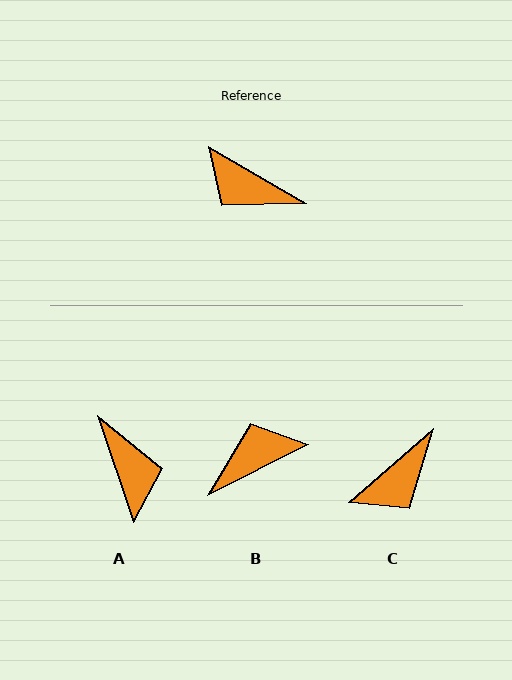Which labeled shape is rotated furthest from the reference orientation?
A, about 139 degrees away.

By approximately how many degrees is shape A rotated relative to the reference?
Approximately 139 degrees counter-clockwise.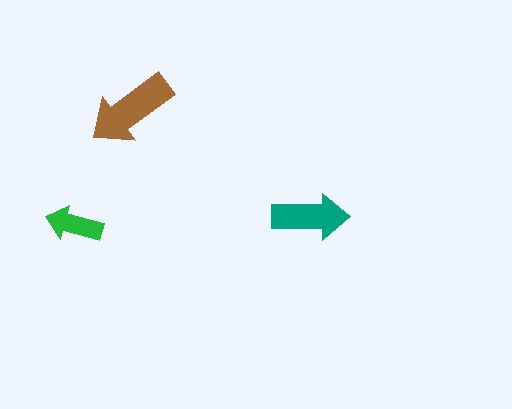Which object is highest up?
The brown arrow is topmost.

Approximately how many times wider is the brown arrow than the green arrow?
About 1.5 times wider.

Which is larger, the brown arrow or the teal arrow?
The brown one.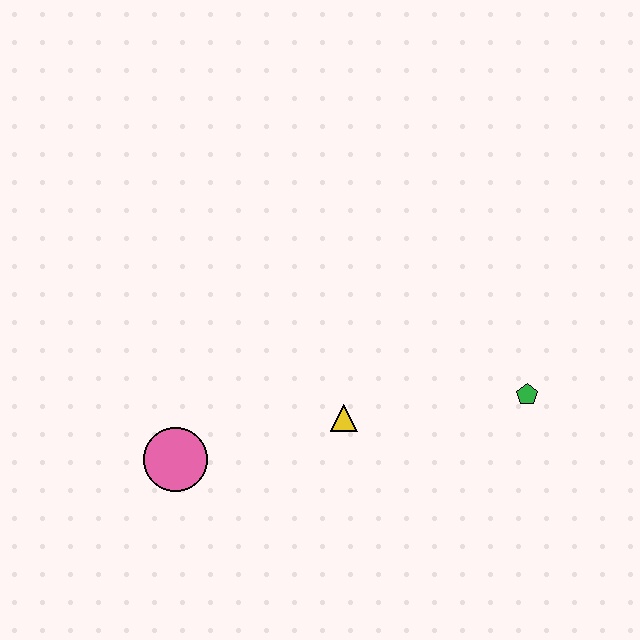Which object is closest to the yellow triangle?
The pink circle is closest to the yellow triangle.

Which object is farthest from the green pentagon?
The pink circle is farthest from the green pentagon.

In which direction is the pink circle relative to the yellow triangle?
The pink circle is to the left of the yellow triangle.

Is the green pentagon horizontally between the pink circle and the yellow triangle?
No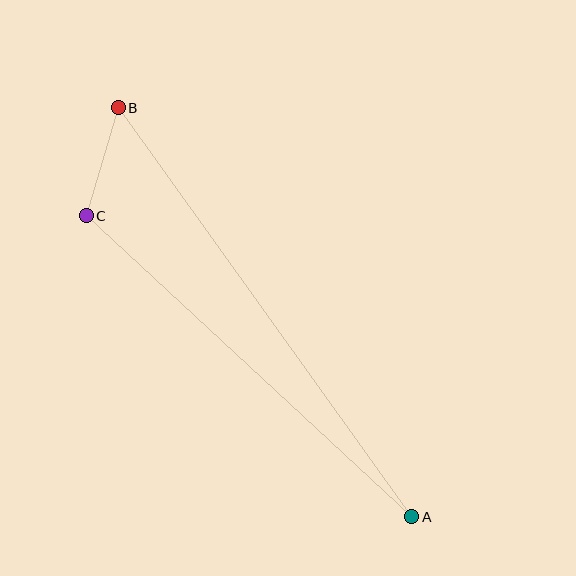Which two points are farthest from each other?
Points A and B are farthest from each other.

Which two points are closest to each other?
Points B and C are closest to each other.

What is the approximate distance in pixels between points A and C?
The distance between A and C is approximately 444 pixels.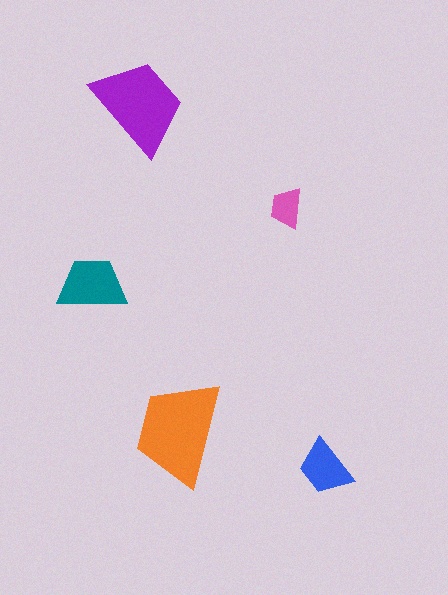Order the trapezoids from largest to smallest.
the orange one, the purple one, the teal one, the blue one, the pink one.